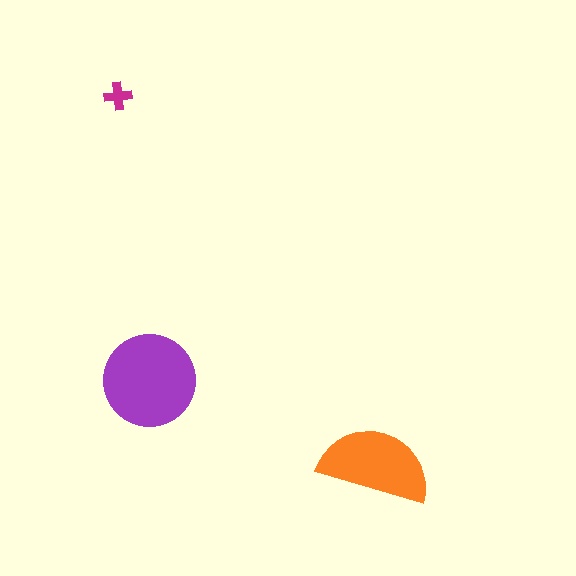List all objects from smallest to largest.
The magenta cross, the orange semicircle, the purple circle.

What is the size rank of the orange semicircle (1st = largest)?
2nd.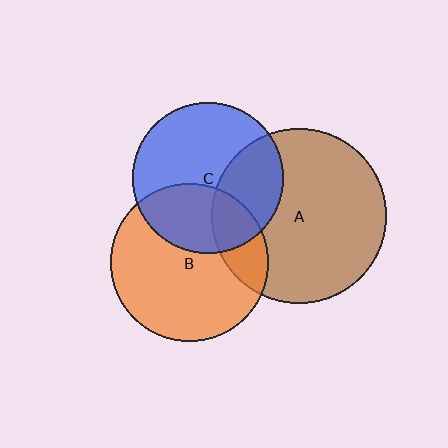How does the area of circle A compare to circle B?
Approximately 1.2 times.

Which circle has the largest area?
Circle A (brown).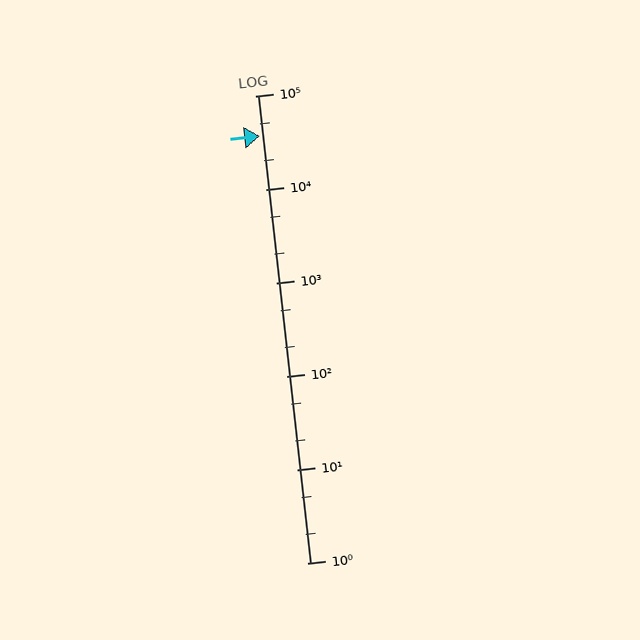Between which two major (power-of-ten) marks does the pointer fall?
The pointer is between 10000 and 100000.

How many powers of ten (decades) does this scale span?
The scale spans 5 decades, from 1 to 100000.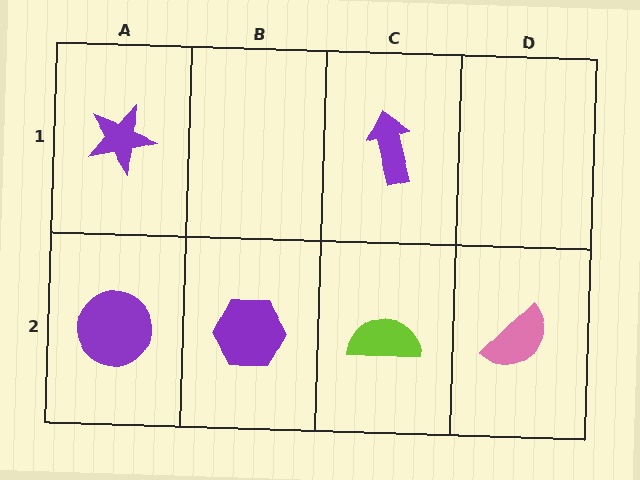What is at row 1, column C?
A purple arrow.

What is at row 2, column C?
A lime semicircle.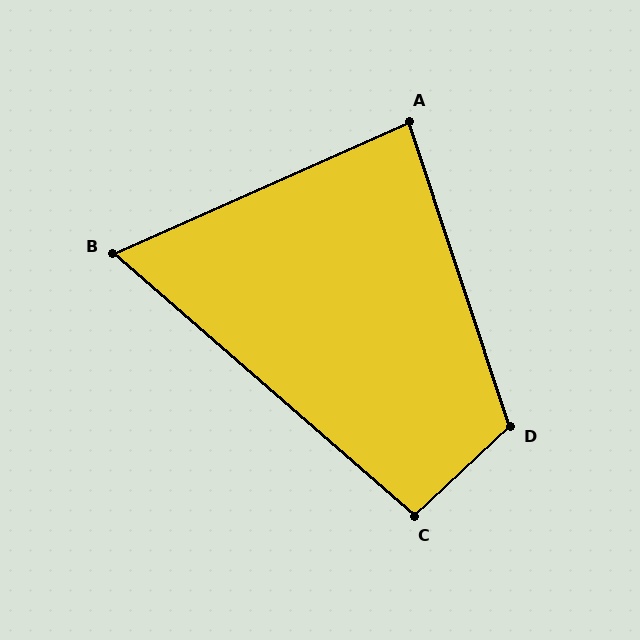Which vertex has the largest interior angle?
D, at approximately 115 degrees.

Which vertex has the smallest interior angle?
B, at approximately 65 degrees.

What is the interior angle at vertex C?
Approximately 96 degrees (obtuse).